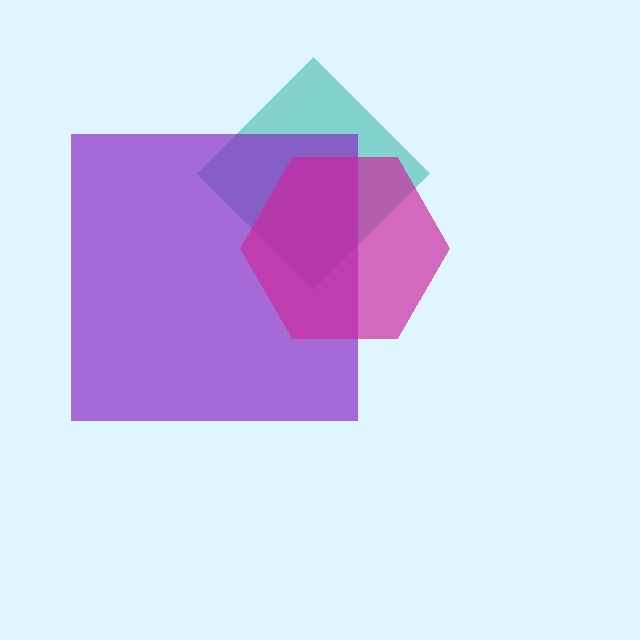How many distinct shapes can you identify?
There are 3 distinct shapes: a teal diamond, a purple square, a magenta hexagon.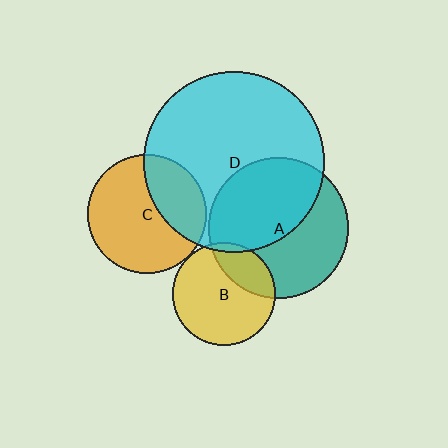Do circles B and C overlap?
Yes.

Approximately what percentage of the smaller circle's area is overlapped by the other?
Approximately 5%.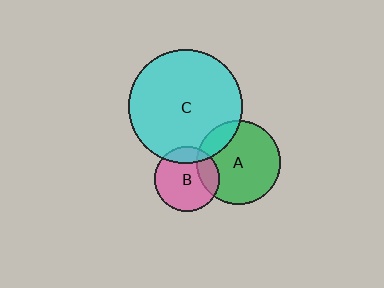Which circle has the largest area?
Circle C (cyan).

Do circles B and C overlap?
Yes.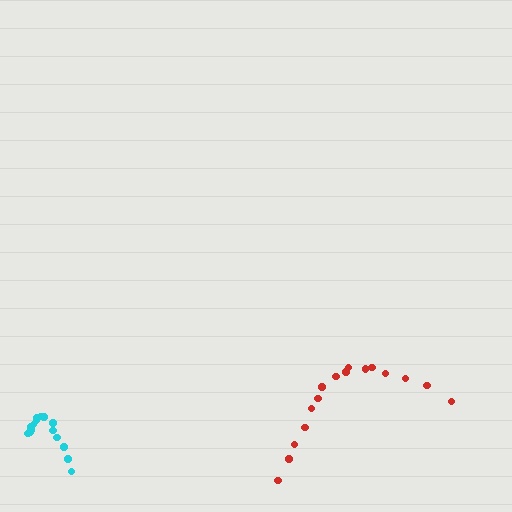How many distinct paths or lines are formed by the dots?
There are 2 distinct paths.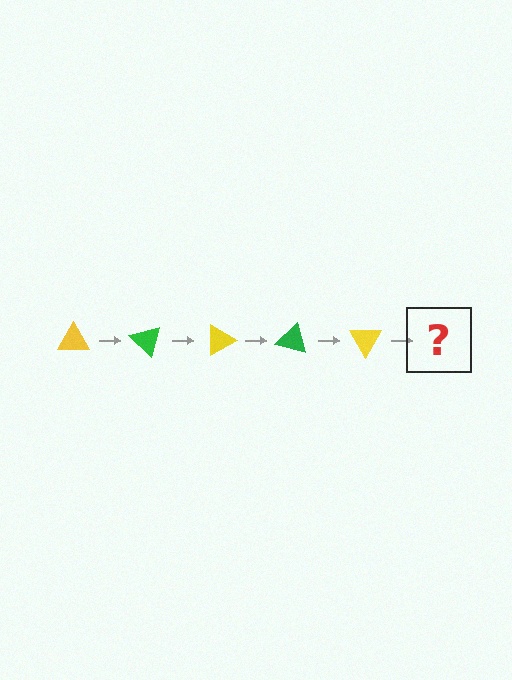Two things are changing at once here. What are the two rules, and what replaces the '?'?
The two rules are that it rotates 45 degrees each step and the color cycles through yellow and green. The '?' should be a green triangle, rotated 225 degrees from the start.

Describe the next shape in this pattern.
It should be a green triangle, rotated 225 degrees from the start.